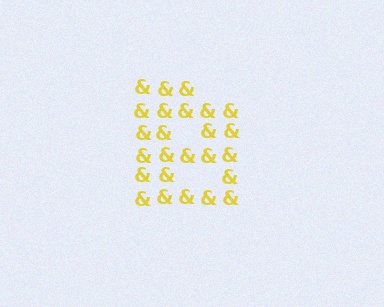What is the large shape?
The large shape is the letter B.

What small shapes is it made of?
It is made of small ampersands.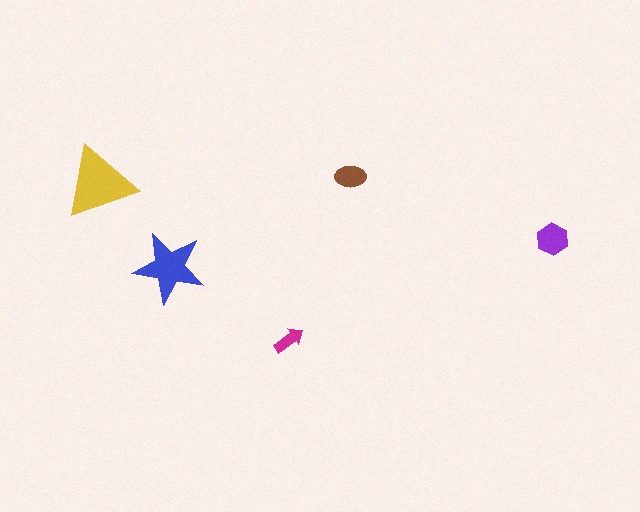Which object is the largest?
The yellow triangle.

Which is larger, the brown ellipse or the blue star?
The blue star.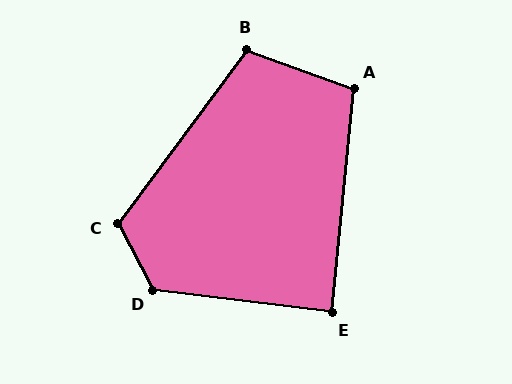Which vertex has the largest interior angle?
D, at approximately 125 degrees.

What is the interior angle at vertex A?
Approximately 104 degrees (obtuse).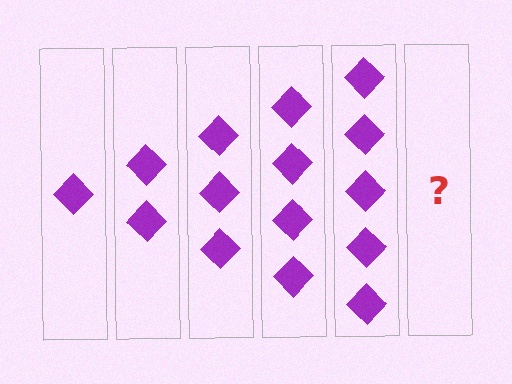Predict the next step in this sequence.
The next step is 6 diamonds.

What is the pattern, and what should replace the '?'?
The pattern is that each step adds one more diamond. The '?' should be 6 diamonds.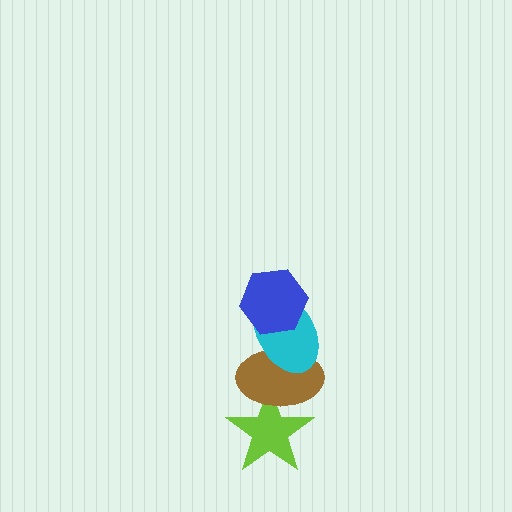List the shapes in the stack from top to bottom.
From top to bottom: the blue hexagon, the cyan ellipse, the brown ellipse, the lime star.